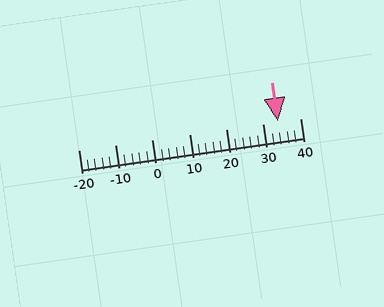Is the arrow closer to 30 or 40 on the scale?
The arrow is closer to 30.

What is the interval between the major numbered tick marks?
The major tick marks are spaced 10 units apart.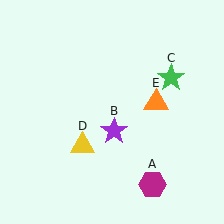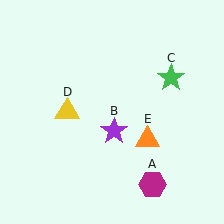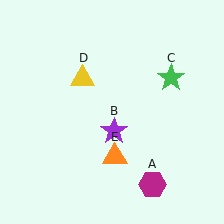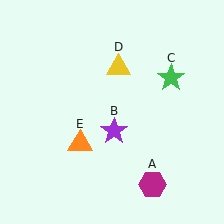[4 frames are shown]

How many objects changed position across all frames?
2 objects changed position: yellow triangle (object D), orange triangle (object E).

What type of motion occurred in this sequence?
The yellow triangle (object D), orange triangle (object E) rotated clockwise around the center of the scene.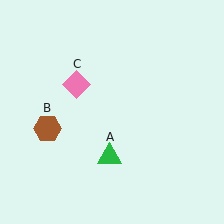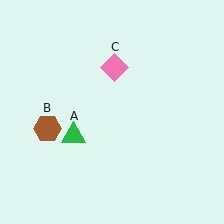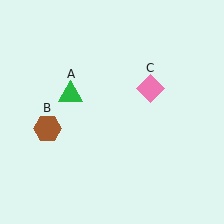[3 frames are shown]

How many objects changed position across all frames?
2 objects changed position: green triangle (object A), pink diamond (object C).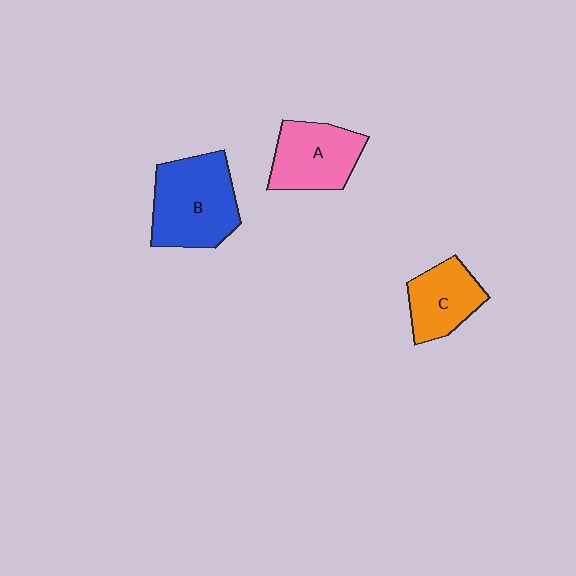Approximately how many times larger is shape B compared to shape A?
Approximately 1.3 times.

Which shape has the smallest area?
Shape C (orange).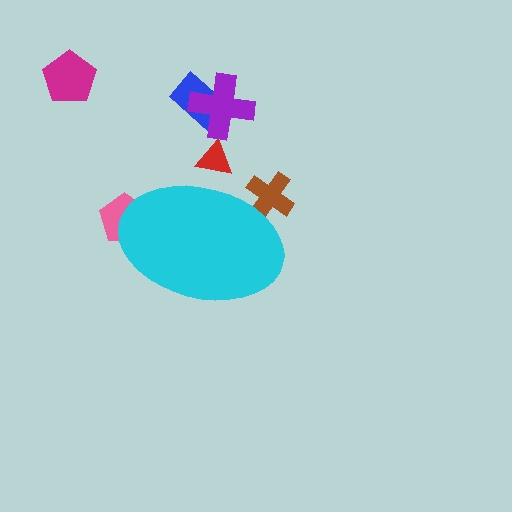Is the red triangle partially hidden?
Yes, the red triangle is partially hidden behind the cyan ellipse.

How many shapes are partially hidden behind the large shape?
3 shapes are partially hidden.